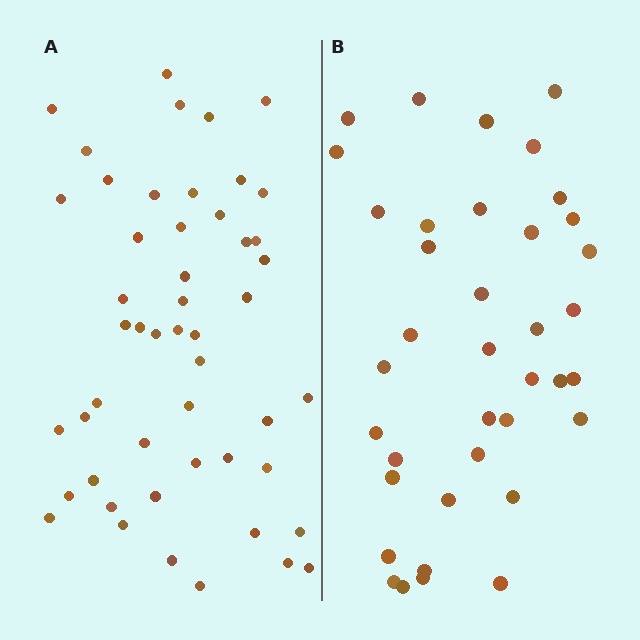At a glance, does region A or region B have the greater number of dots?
Region A (the left region) has more dots.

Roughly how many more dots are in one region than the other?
Region A has roughly 12 or so more dots than region B.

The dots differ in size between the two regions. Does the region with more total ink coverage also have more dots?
No. Region B has more total ink coverage because its dots are larger, but region A actually contains more individual dots. Total area can be misleading — the number of items is what matters here.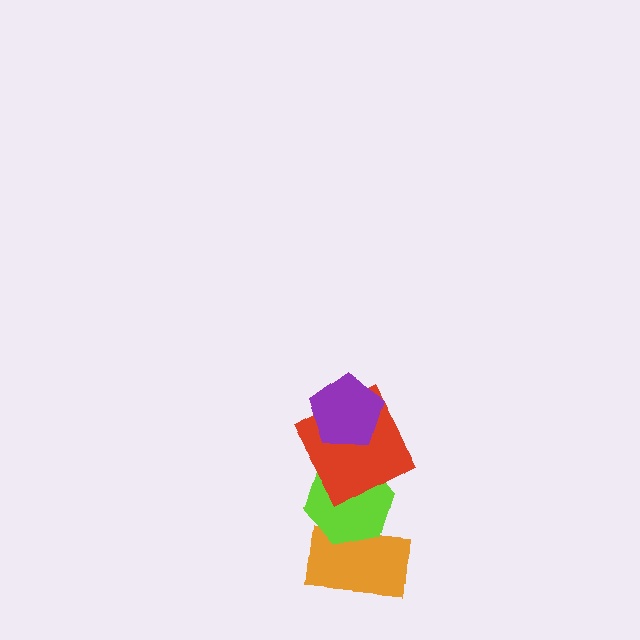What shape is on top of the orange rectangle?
The lime hexagon is on top of the orange rectangle.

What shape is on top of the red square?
The purple pentagon is on top of the red square.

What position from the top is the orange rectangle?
The orange rectangle is 4th from the top.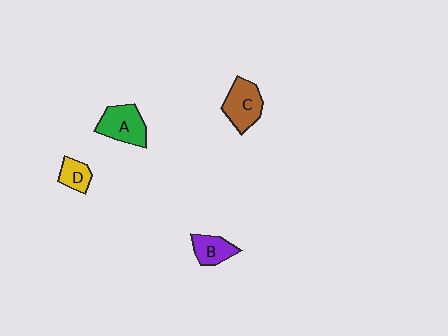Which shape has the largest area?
Shape A (green).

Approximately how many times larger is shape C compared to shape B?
Approximately 1.5 times.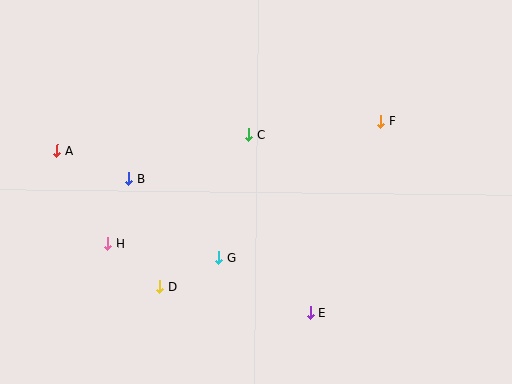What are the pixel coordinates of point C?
Point C is at (249, 135).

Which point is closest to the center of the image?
Point C at (249, 135) is closest to the center.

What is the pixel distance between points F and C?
The distance between F and C is 133 pixels.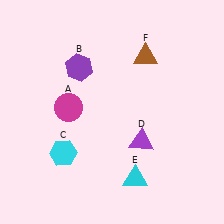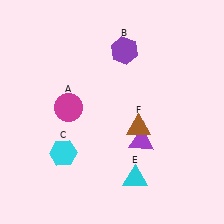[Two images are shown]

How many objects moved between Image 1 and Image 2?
2 objects moved between the two images.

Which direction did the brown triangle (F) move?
The brown triangle (F) moved down.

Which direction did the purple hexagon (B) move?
The purple hexagon (B) moved right.